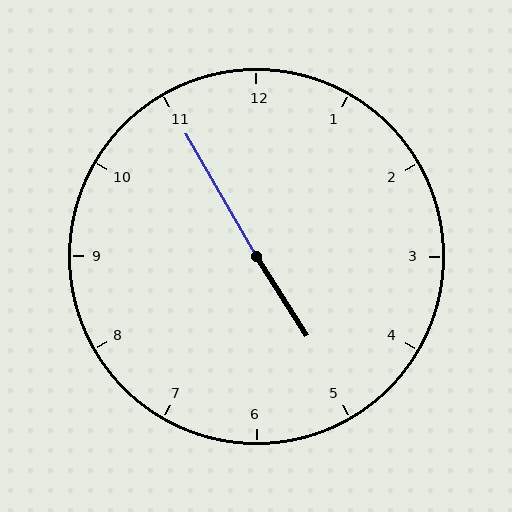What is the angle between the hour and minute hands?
Approximately 178 degrees.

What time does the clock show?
4:55.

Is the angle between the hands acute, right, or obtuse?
It is obtuse.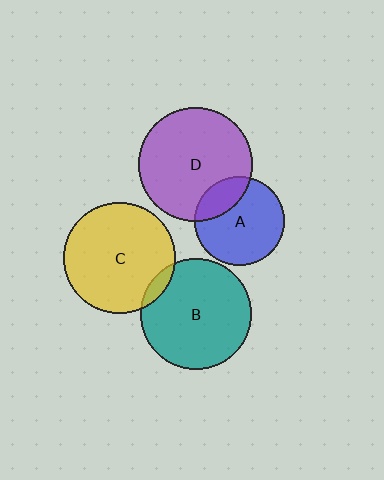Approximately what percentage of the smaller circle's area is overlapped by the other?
Approximately 5%.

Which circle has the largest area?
Circle D (purple).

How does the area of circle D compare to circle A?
Approximately 1.6 times.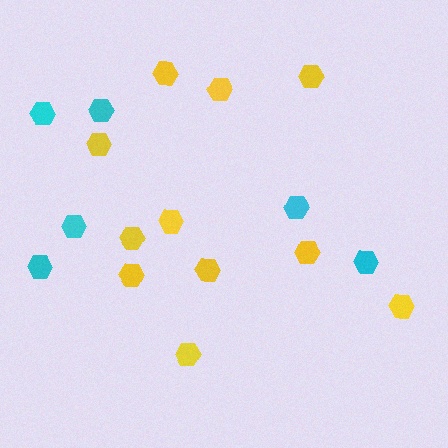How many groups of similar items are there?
There are 2 groups: one group of yellow hexagons (11) and one group of cyan hexagons (6).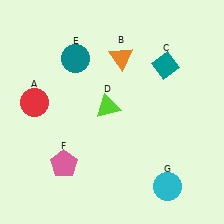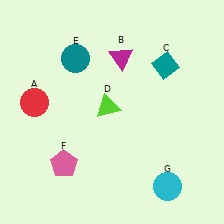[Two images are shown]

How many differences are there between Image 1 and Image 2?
There is 1 difference between the two images.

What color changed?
The triangle (B) changed from orange in Image 1 to magenta in Image 2.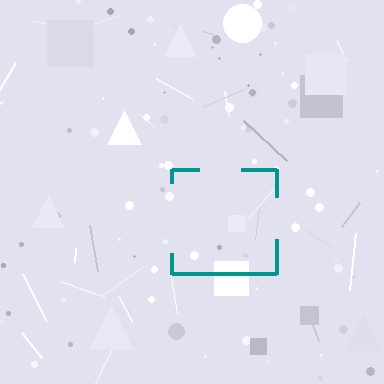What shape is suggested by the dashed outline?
The dashed outline suggests a square.